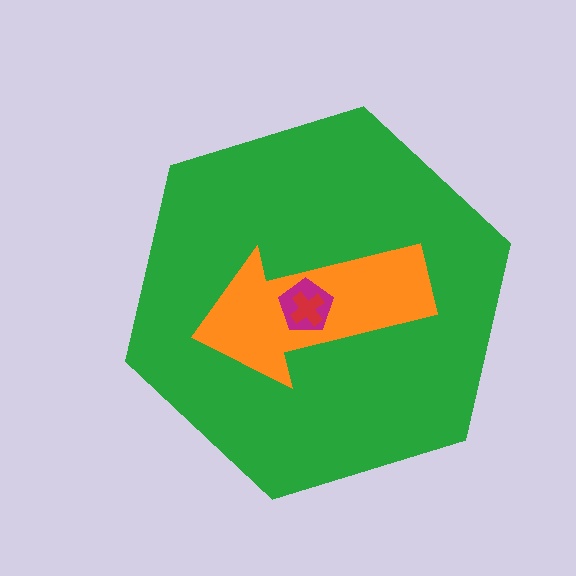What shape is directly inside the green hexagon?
The orange arrow.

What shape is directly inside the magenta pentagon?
The red cross.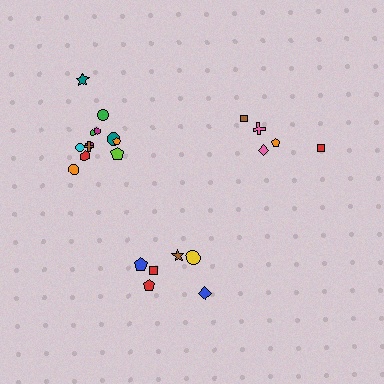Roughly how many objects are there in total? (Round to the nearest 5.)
Roughly 25 objects in total.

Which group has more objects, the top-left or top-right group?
The top-left group.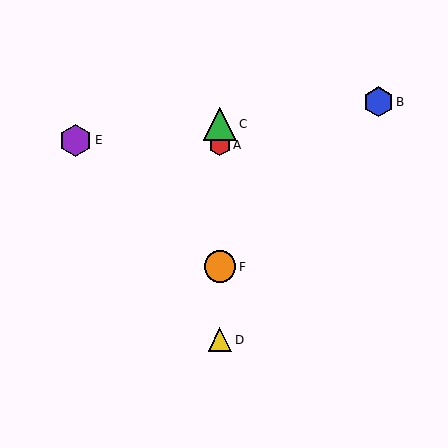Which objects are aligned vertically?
Objects A, C, D, F are aligned vertically.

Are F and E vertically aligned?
No, F is at x≈220 and E is at x≈75.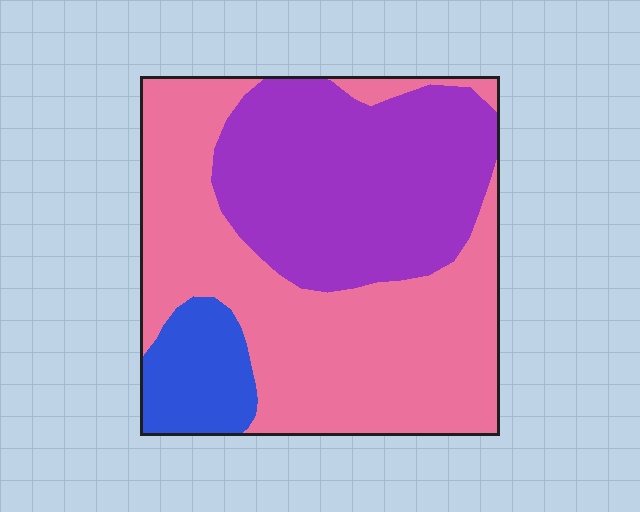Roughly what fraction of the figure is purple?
Purple covers roughly 40% of the figure.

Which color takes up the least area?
Blue, at roughly 10%.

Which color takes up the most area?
Pink, at roughly 50%.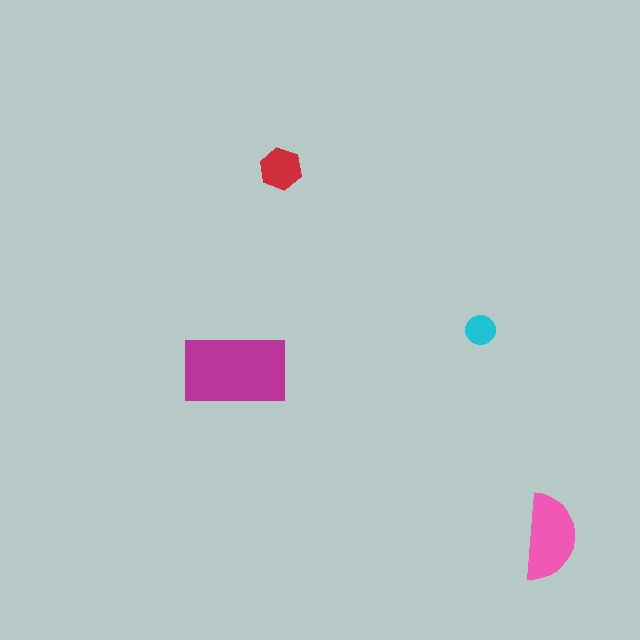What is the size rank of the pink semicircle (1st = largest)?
2nd.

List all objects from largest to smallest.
The magenta rectangle, the pink semicircle, the red hexagon, the cyan circle.